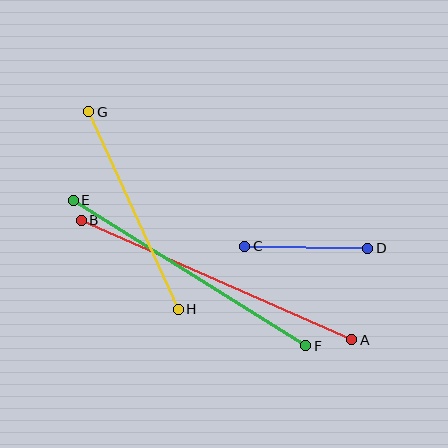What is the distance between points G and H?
The distance is approximately 217 pixels.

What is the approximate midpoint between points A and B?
The midpoint is at approximately (216, 280) pixels.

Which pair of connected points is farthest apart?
Points A and B are farthest apart.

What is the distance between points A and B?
The distance is approximately 296 pixels.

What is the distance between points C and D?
The distance is approximately 123 pixels.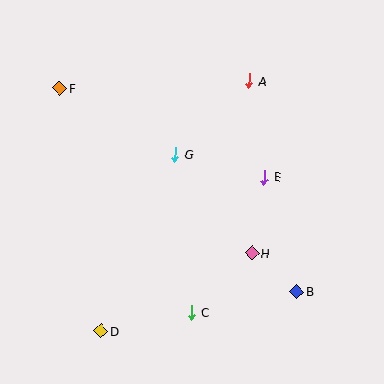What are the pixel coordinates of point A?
Point A is at (249, 81).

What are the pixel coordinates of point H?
Point H is at (252, 253).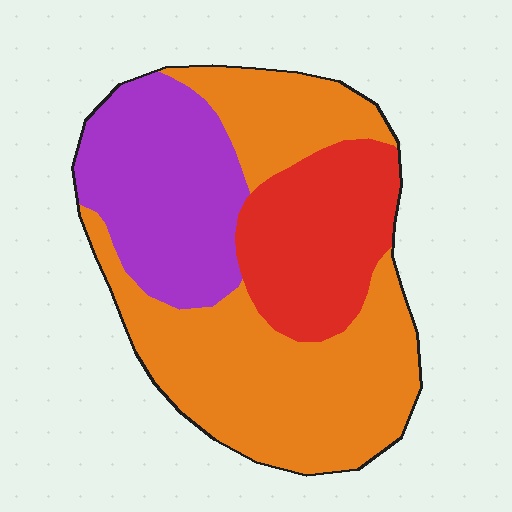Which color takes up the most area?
Orange, at roughly 50%.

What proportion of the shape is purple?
Purple takes up between a quarter and a half of the shape.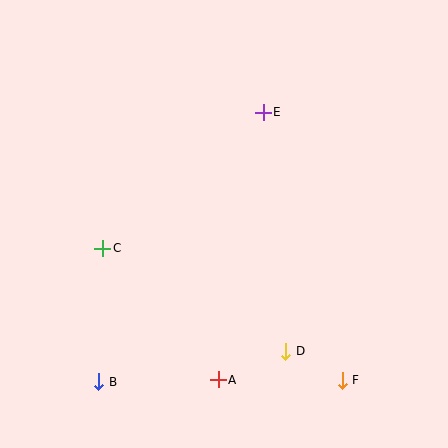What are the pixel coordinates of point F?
Point F is at (342, 380).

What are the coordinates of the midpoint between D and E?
The midpoint between D and E is at (275, 232).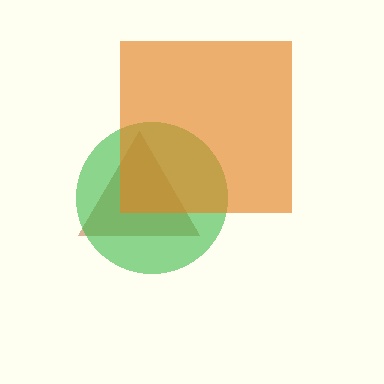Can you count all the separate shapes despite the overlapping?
Yes, there are 3 separate shapes.